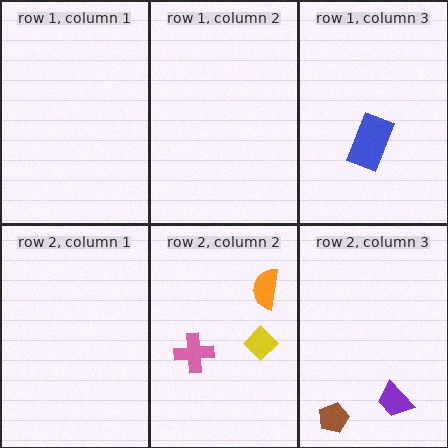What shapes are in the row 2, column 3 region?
The brown pentagon, the purple trapezoid.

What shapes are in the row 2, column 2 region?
The pink cross, the orange semicircle, the yellow diamond.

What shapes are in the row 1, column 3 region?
The blue rectangle.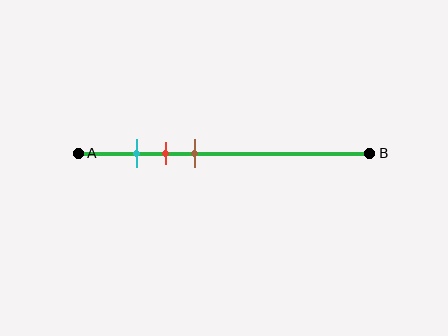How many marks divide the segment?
There are 3 marks dividing the segment.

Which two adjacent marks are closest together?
The cyan and red marks are the closest adjacent pair.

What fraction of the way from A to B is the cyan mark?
The cyan mark is approximately 20% (0.2) of the way from A to B.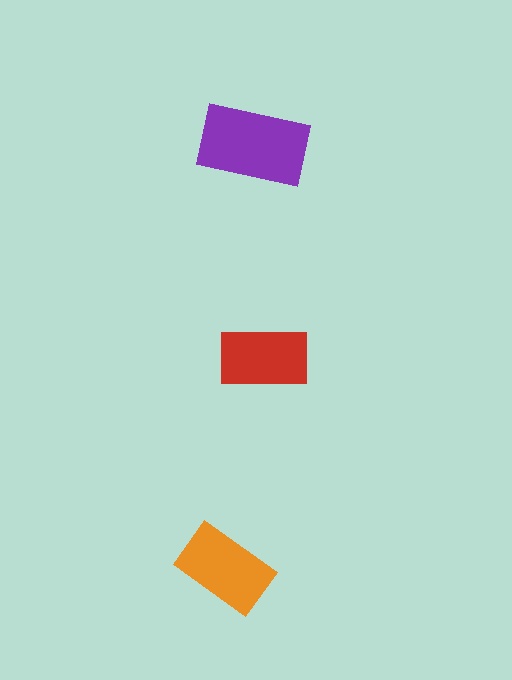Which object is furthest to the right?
The red rectangle is rightmost.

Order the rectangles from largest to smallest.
the purple one, the orange one, the red one.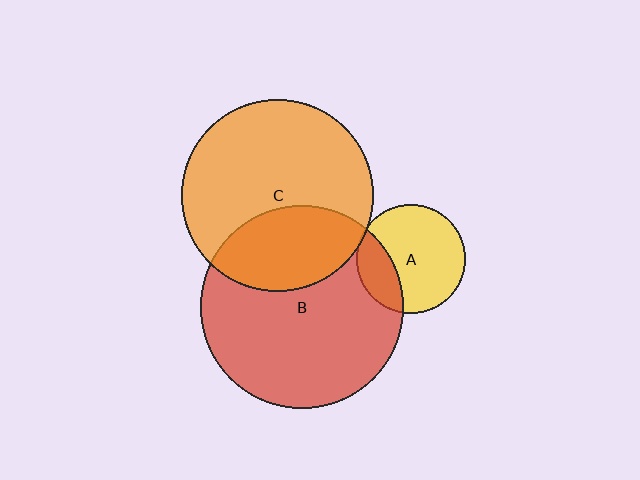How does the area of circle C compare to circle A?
Approximately 3.1 times.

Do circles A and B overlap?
Yes.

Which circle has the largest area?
Circle B (red).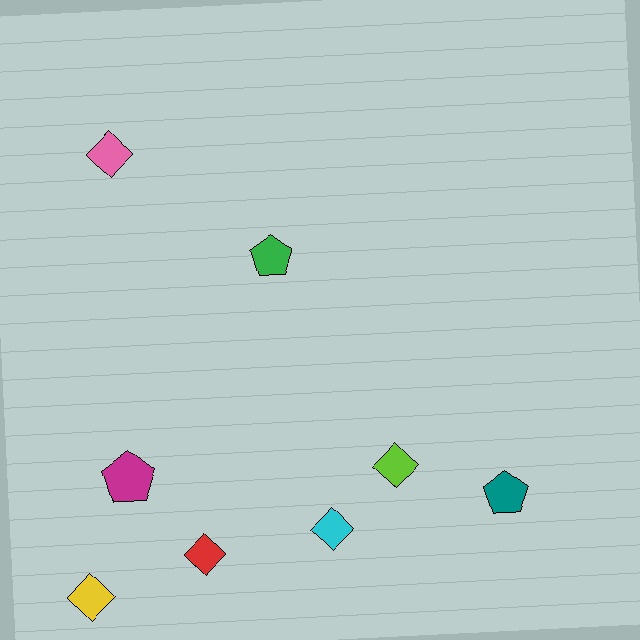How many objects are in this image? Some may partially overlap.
There are 8 objects.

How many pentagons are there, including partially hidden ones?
There are 3 pentagons.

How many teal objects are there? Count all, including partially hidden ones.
There is 1 teal object.